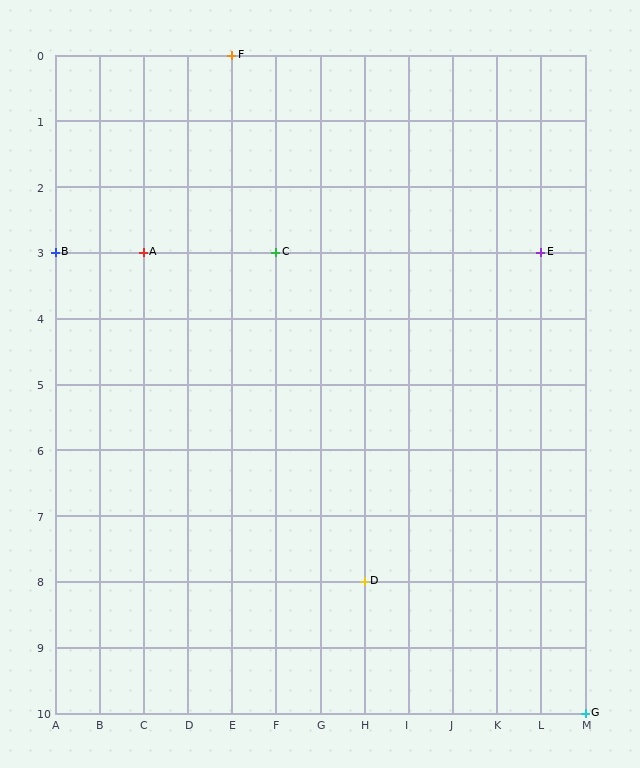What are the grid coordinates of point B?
Point B is at grid coordinates (A, 3).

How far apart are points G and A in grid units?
Points G and A are 10 columns and 7 rows apart (about 12.2 grid units diagonally).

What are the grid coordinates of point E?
Point E is at grid coordinates (L, 3).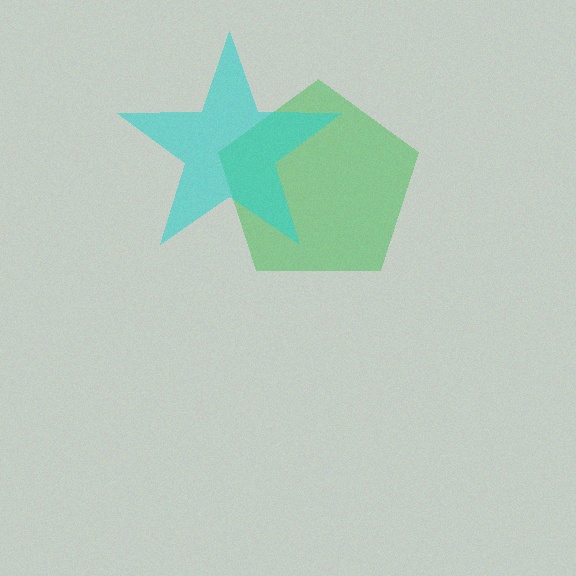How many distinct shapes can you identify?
There are 2 distinct shapes: a green pentagon, a cyan star.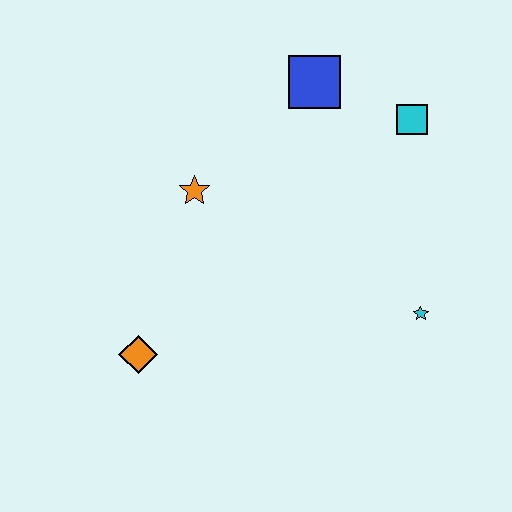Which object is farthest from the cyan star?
The orange diamond is farthest from the cyan star.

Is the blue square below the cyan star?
No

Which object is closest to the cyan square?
The blue square is closest to the cyan square.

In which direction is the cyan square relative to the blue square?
The cyan square is to the right of the blue square.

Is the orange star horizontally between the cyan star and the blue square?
No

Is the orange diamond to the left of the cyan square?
Yes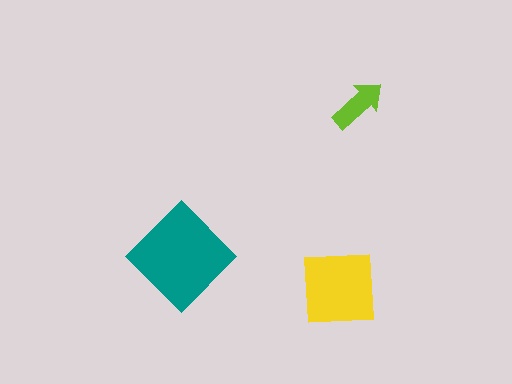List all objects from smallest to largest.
The lime arrow, the yellow square, the teal diamond.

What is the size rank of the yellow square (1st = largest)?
2nd.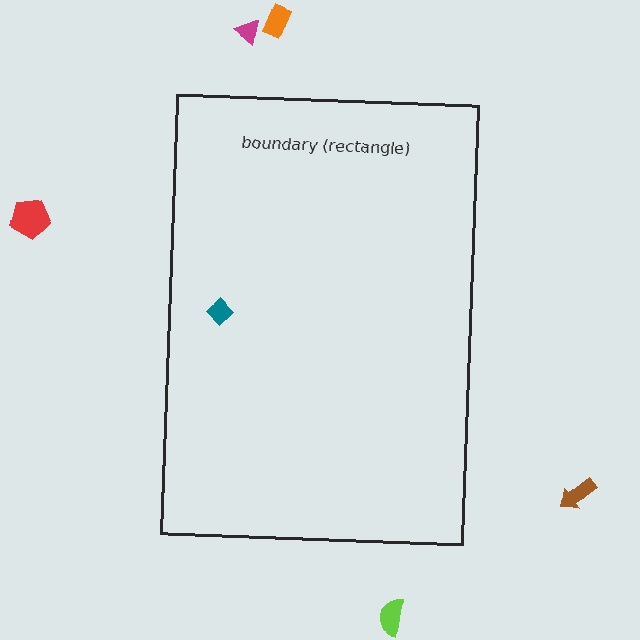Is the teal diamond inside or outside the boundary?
Inside.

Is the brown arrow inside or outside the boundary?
Outside.